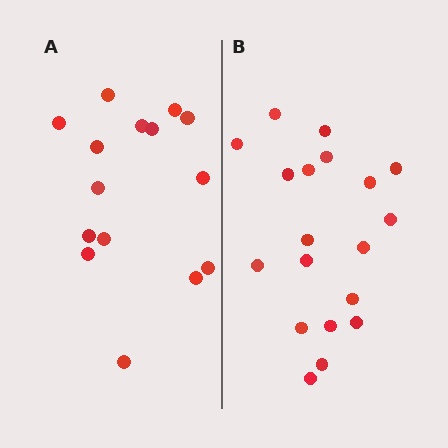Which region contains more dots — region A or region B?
Region B (the right region) has more dots.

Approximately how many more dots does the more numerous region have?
Region B has about 4 more dots than region A.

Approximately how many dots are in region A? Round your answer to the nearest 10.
About 20 dots. (The exact count is 15, which rounds to 20.)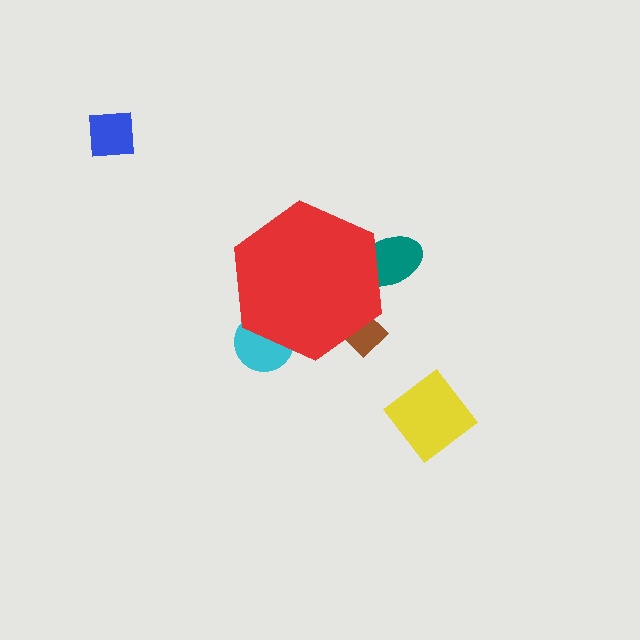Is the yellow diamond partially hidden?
No, the yellow diamond is fully visible.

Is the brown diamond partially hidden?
Yes, the brown diamond is partially hidden behind the red hexagon.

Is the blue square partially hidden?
No, the blue square is fully visible.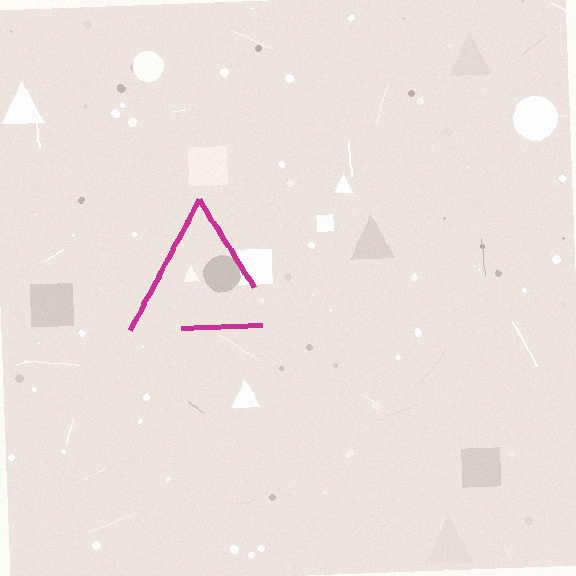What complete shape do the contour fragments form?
The contour fragments form a triangle.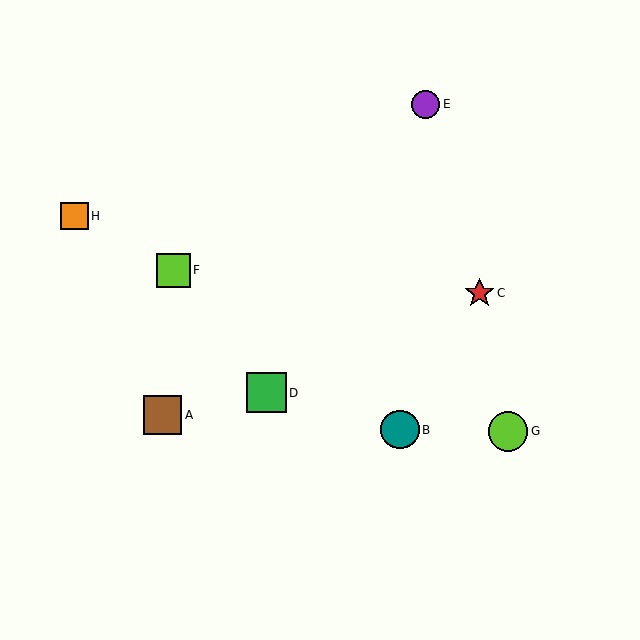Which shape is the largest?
The green square (labeled D) is the largest.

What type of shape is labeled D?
Shape D is a green square.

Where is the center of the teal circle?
The center of the teal circle is at (400, 430).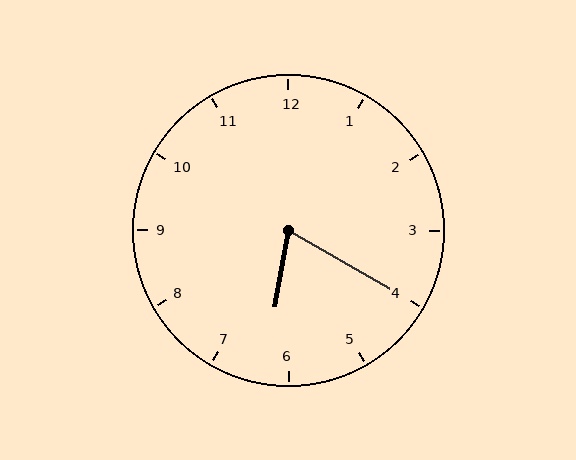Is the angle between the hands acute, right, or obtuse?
It is acute.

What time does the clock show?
6:20.